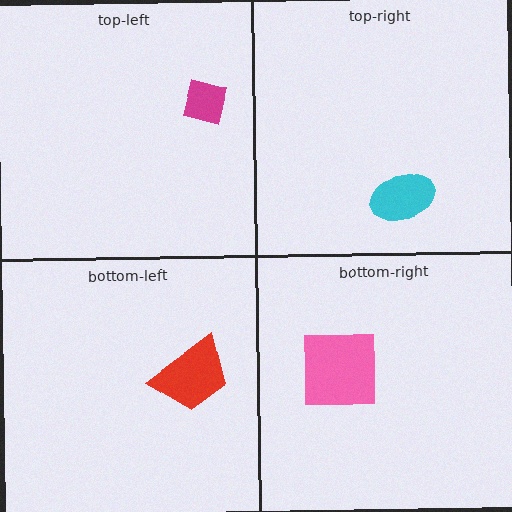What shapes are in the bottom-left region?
The red trapezoid.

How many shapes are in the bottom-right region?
1.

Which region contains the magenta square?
The top-left region.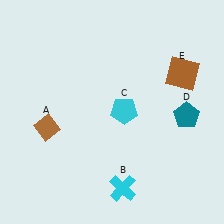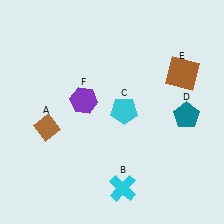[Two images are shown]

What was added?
A purple hexagon (F) was added in Image 2.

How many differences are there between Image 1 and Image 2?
There is 1 difference between the two images.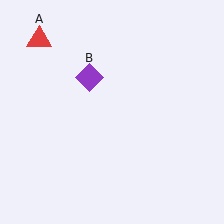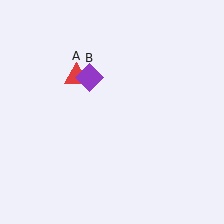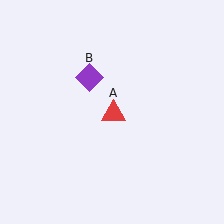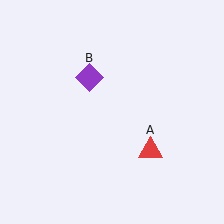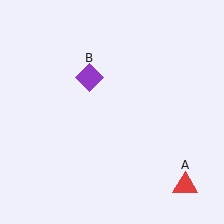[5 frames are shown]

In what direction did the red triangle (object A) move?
The red triangle (object A) moved down and to the right.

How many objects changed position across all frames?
1 object changed position: red triangle (object A).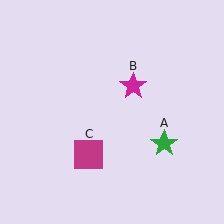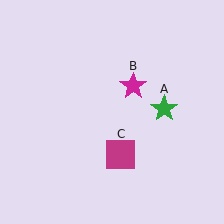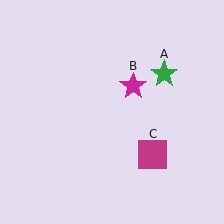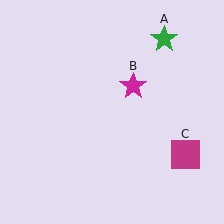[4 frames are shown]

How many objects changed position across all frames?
2 objects changed position: green star (object A), magenta square (object C).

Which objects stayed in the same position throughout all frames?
Magenta star (object B) remained stationary.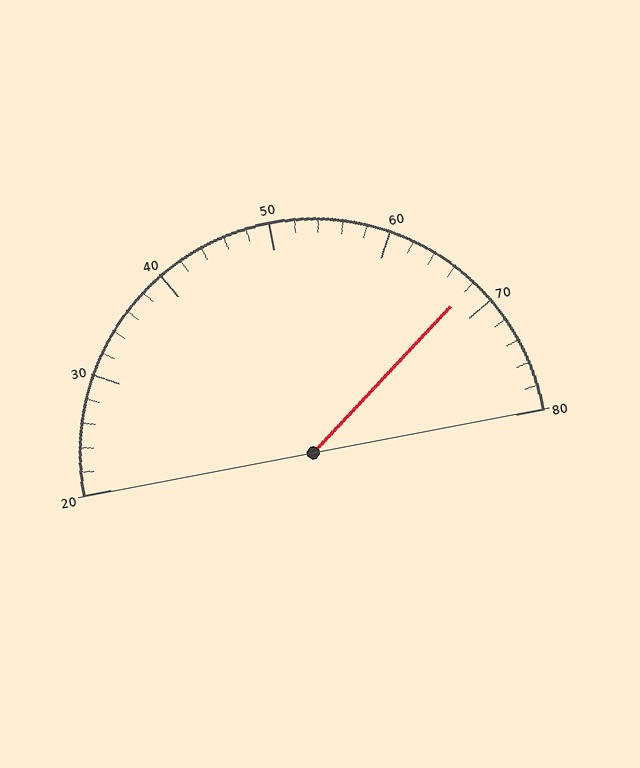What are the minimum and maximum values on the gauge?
The gauge ranges from 20 to 80.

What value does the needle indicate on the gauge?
The needle indicates approximately 68.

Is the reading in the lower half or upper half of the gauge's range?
The reading is in the upper half of the range (20 to 80).